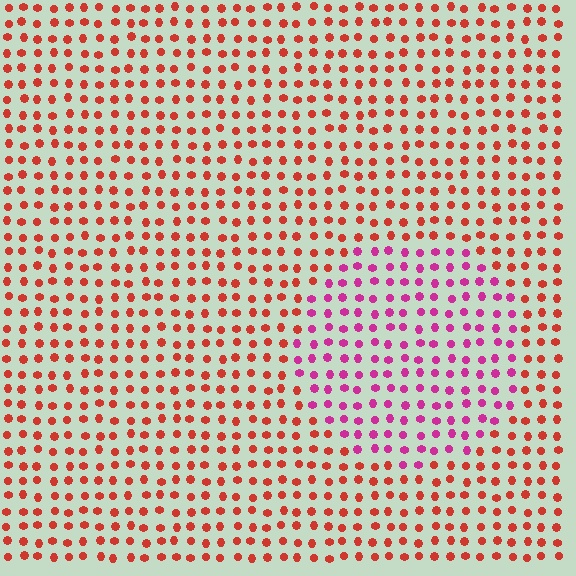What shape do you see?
I see a circle.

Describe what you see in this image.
The image is filled with small red elements in a uniform arrangement. A circle-shaped region is visible where the elements are tinted to a slightly different hue, forming a subtle color boundary.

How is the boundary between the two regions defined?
The boundary is defined purely by a slight shift in hue (about 45 degrees). Spacing, size, and orientation are identical on both sides.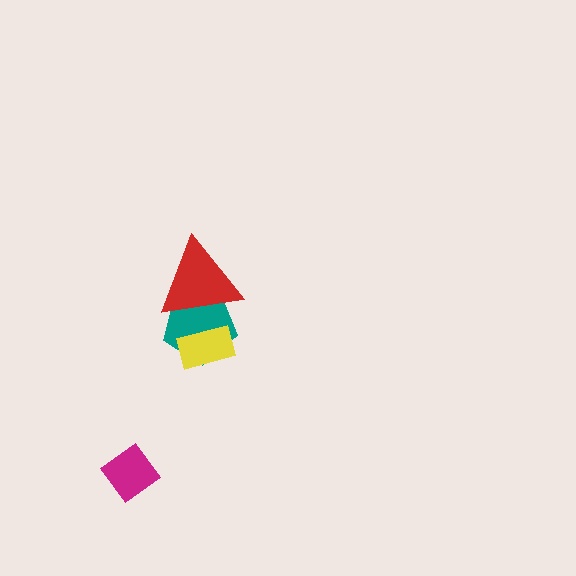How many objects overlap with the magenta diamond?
0 objects overlap with the magenta diamond.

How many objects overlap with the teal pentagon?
2 objects overlap with the teal pentagon.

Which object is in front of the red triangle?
The yellow rectangle is in front of the red triangle.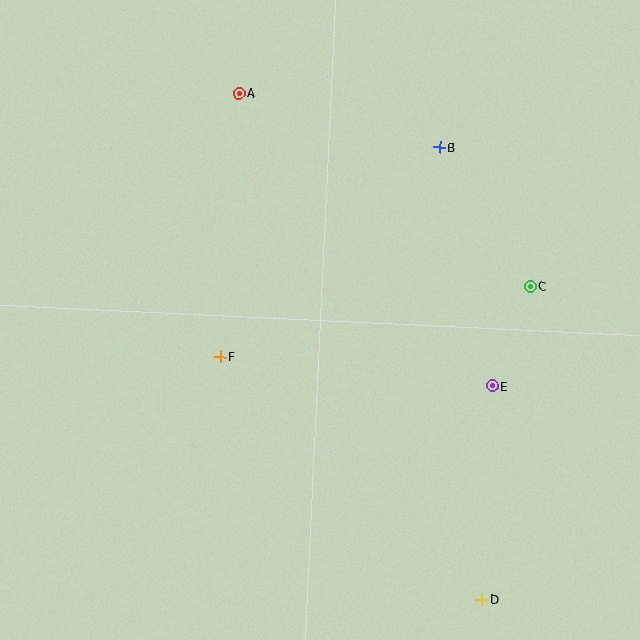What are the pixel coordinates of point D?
Point D is at (481, 599).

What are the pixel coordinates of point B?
Point B is at (440, 147).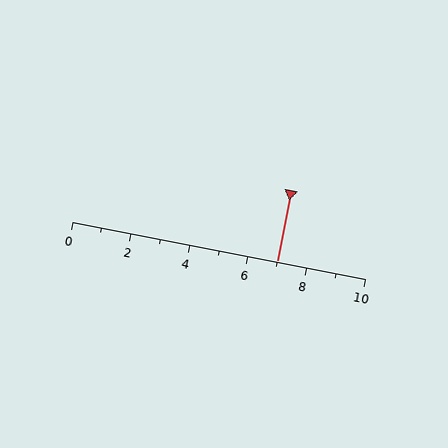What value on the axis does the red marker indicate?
The marker indicates approximately 7.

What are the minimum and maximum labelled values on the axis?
The axis runs from 0 to 10.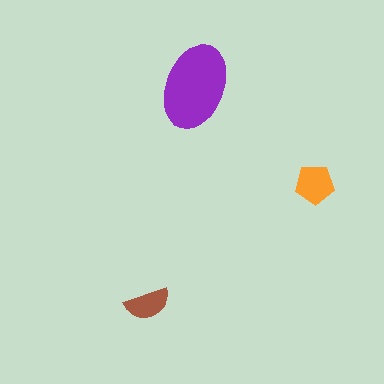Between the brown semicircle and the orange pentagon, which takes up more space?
The orange pentagon.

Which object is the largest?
The purple ellipse.